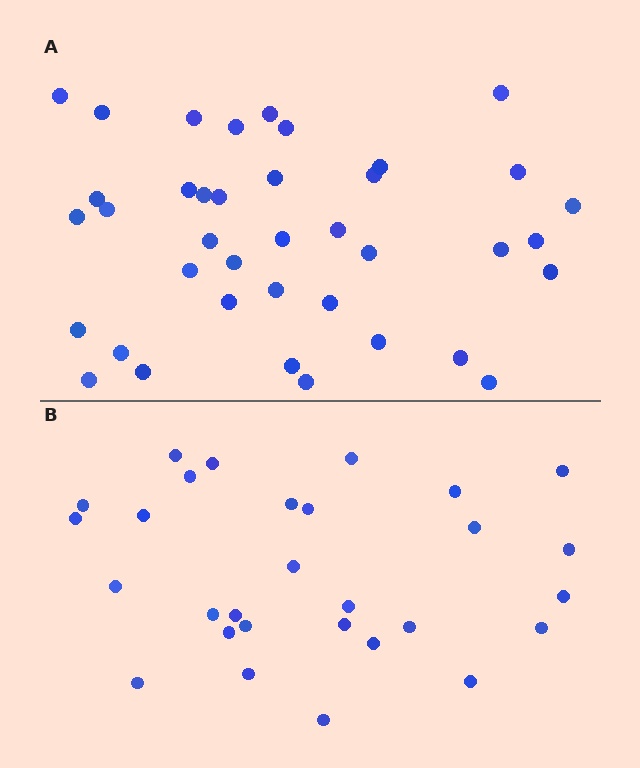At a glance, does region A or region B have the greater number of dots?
Region A (the top region) has more dots.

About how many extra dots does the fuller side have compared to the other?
Region A has roughly 10 or so more dots than region B.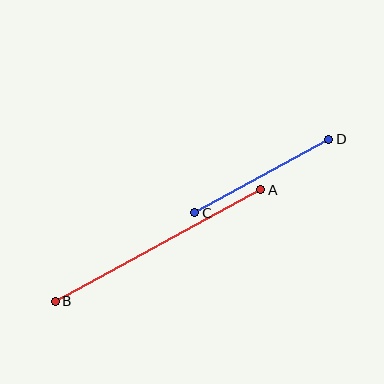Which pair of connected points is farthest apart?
Points A and B are farthest apart.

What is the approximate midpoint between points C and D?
The midpoint is at approximately (262, 176) pixels.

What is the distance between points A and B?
The distance is approximately 234 pixels.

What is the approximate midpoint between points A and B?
The midpoint is at approximately (158, 246) pixels.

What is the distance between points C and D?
The distance is approximately 153 pixels.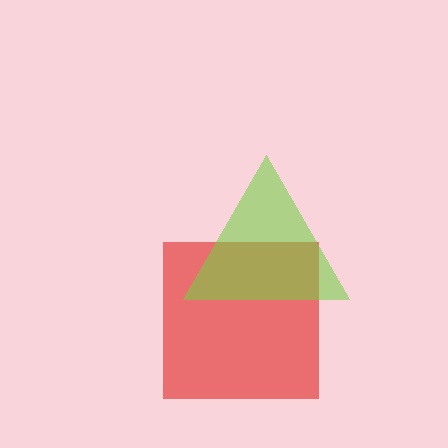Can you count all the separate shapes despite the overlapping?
Yes, there are 2 separate shapes.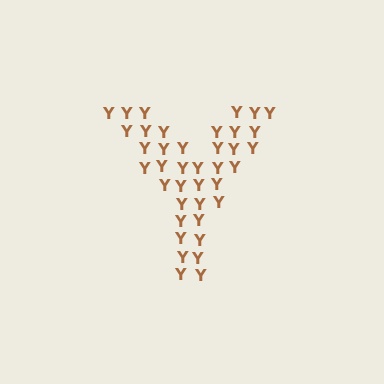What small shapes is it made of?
It is made of small letter Y's.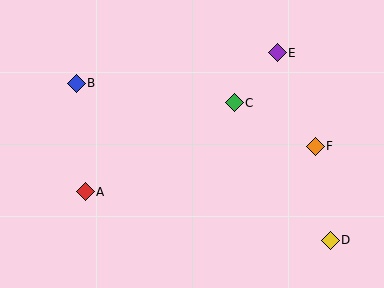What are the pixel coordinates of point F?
Point F is at (315, 146).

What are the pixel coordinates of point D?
Point D is at (330, 240).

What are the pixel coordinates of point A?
Point A is at (85, 192).